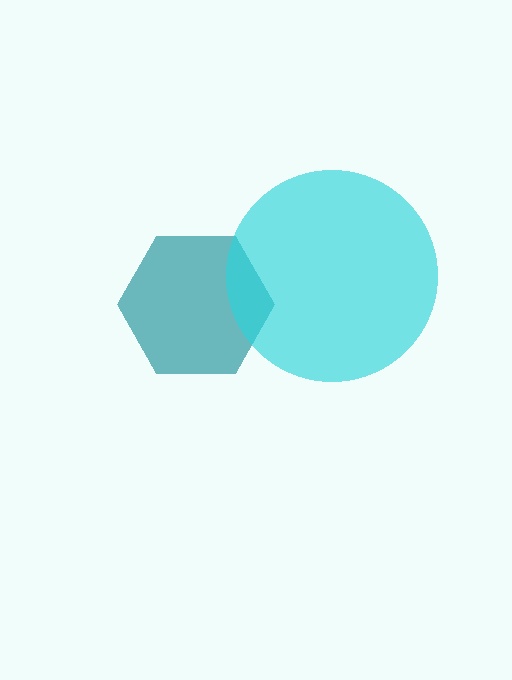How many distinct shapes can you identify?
There are 2 distinct shapes: a teal hexagon, a cyan circle.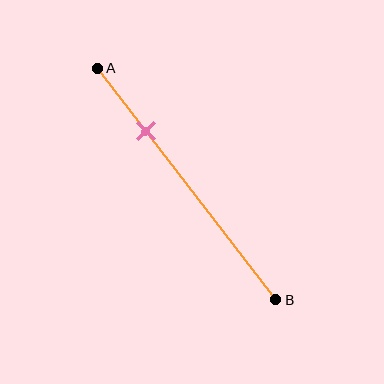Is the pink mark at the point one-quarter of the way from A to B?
Yes, the mark is approximately at the one-quarter point.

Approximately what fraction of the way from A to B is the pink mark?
The pink mark is approximately 25% of the way from A to B.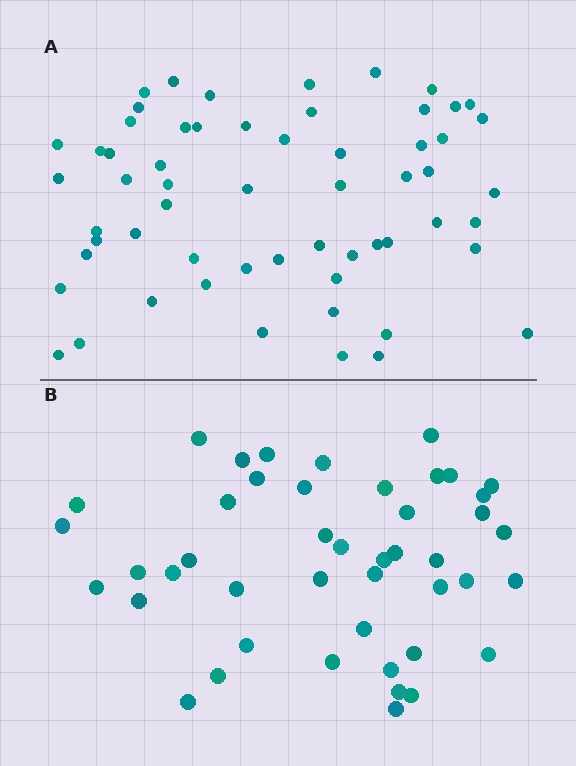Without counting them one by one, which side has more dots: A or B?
Region A (the top region) has more dots.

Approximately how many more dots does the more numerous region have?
Region A has approximately 15 more dots than region B.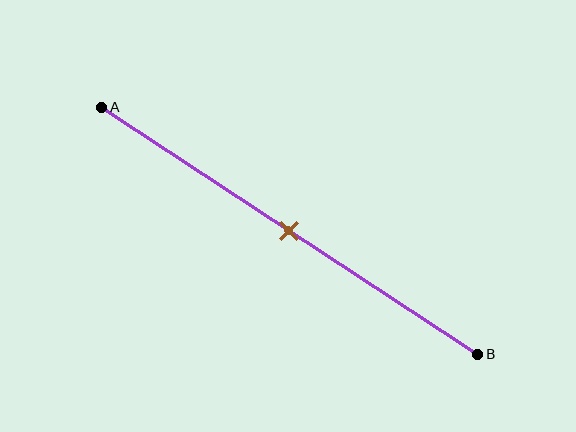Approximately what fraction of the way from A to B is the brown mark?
The brown mark is approximately 50% of the way from A to B.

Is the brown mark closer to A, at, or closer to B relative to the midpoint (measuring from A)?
The brown mark is approximately at the midpoint of segment AB.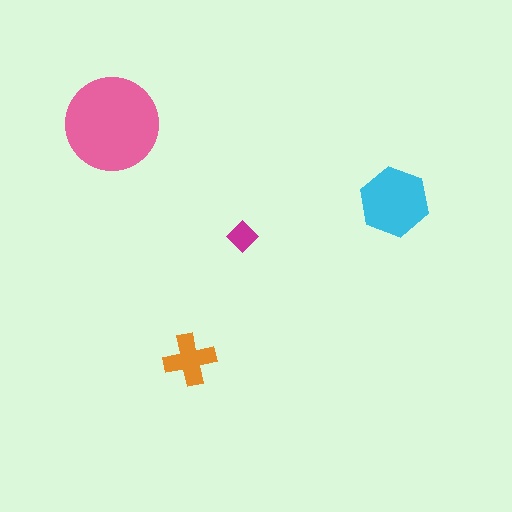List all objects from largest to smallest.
The pink circle, the cyan hexagon, the orange cross, the magenta diamond.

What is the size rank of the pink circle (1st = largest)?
1st.